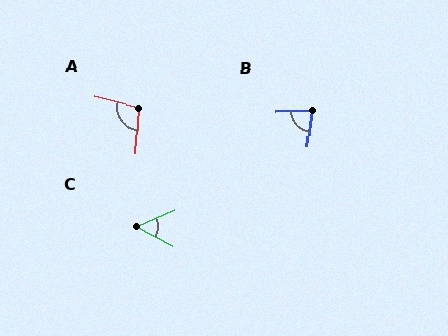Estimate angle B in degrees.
Approximately 81 degrees.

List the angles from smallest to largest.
C (51°), B (81°), A (101°).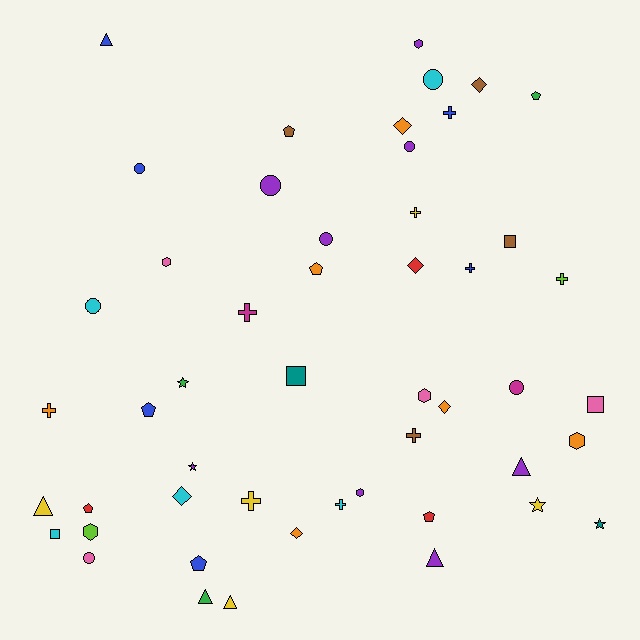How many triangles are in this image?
There are 6 triangles.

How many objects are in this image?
There are 50 objects.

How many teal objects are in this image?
There are 2 teal objects.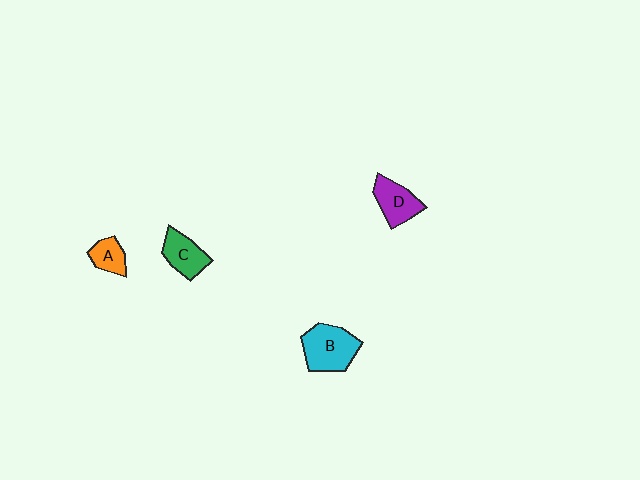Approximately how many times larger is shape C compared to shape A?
Approximately 1.4 times.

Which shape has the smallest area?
Shape A (orange).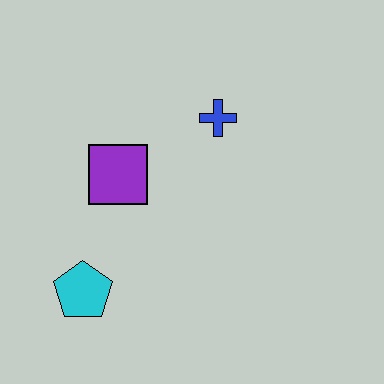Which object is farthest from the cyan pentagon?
The blue cross is farthest from the cyan pentagon.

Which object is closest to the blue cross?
The purple square is closest to the blue cross.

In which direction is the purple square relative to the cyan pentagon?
The purple square is above the cyan pentagon.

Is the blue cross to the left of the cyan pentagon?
No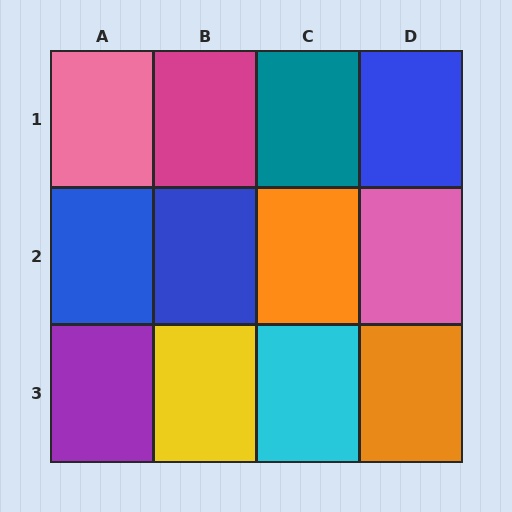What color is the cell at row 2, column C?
Orange.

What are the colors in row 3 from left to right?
Purple, yellow, cyan, orange.